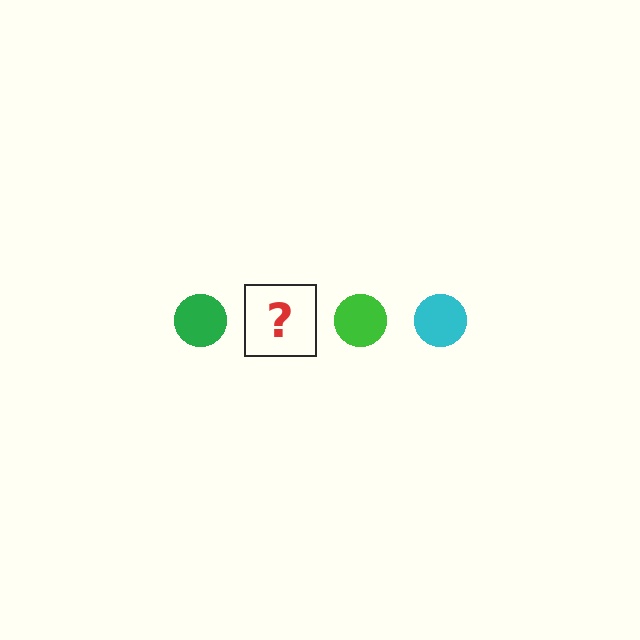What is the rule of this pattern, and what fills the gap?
The rule is that the pattern cycles through green, cyan circles. The gap should be filled with a cyan circle.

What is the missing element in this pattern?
The missing element is a cyan circle.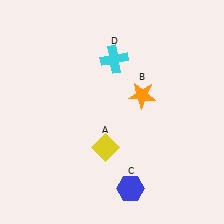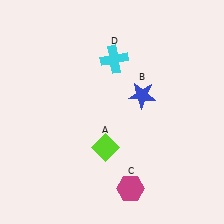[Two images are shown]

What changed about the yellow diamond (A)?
In Image 1, A is yellow. In Image 2, it changed to lime.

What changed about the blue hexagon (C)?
In Image 1, C is blue. In Image 2, it changed to magenta.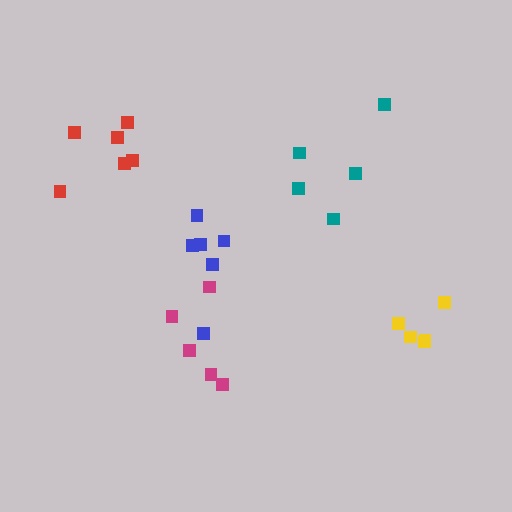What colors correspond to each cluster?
The clusters are colored: magenta, teal, yellow, red, blue.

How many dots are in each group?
Group 1: 5 dots, Group 2: 5 dots, Group 3: 5 dots, Group 4: 6 dots, Group 5: 6 dots (27 total).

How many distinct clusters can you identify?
There are 5 distinct clusters.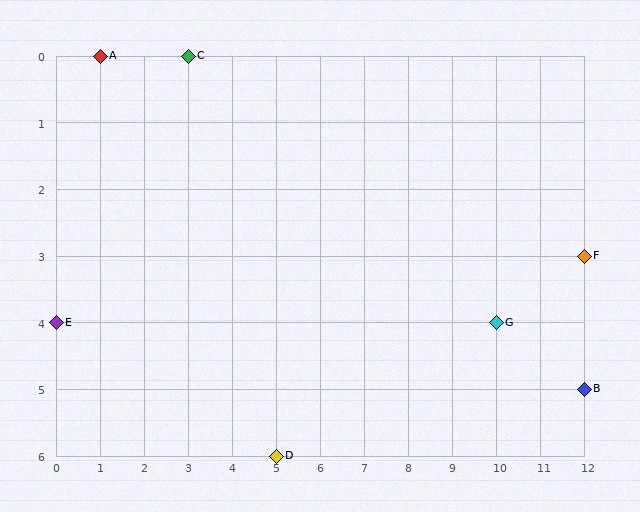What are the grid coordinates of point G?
Point G is at grid coordinates (10, 4).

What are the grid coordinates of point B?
Point B is at grid coordinates (12, 5).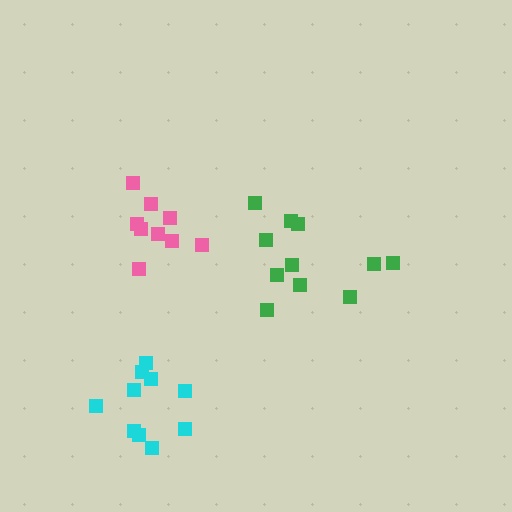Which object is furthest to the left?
The cyan cluster is leftmost.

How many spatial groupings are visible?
There are 3 spatial groupings.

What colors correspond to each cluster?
The clusters are colored: pink, green, cyan.